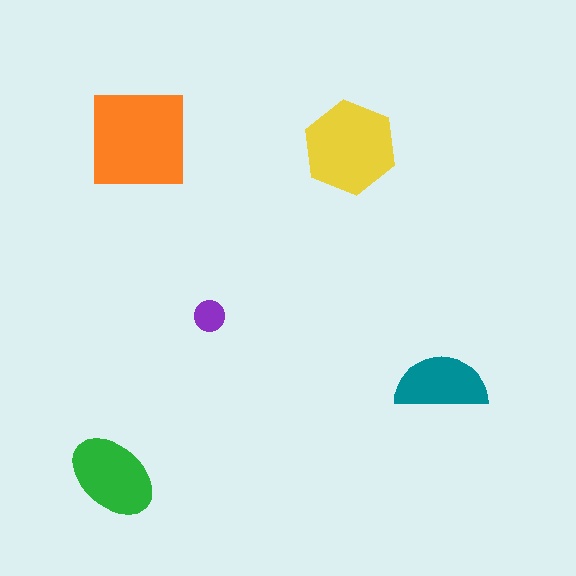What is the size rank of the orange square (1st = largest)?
1st.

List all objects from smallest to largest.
The purple circle, the teal semicircle, the green ellipse, the yellow hexagon, the orange square.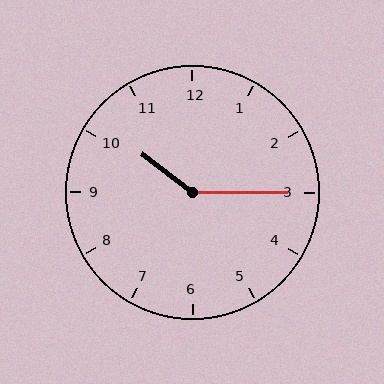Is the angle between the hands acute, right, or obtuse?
It is obtuse.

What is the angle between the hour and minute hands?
Approximately 142 degrees.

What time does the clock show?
10:15.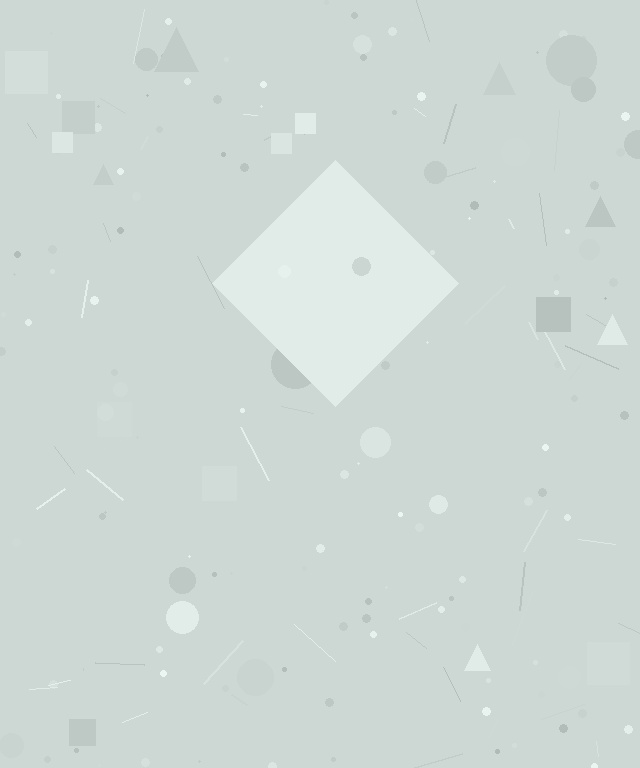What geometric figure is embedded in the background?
A diamond is embedded in the background.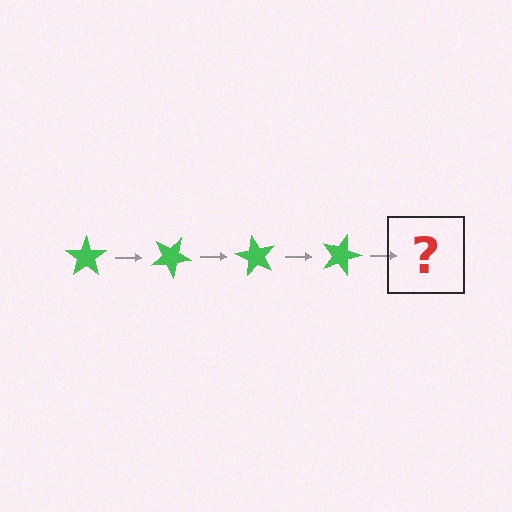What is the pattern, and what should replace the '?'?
The pattern is that the star rotates 30 degrees each step. The '?' should be a green star rotated 120 degrees.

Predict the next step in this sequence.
The next step is a green star rotated 120 degrees.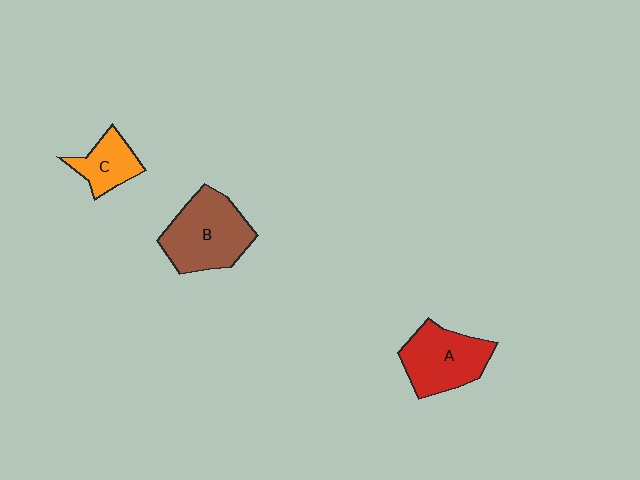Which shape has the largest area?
Shape B (brown).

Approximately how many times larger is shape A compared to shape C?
Approximately 1.7 times.